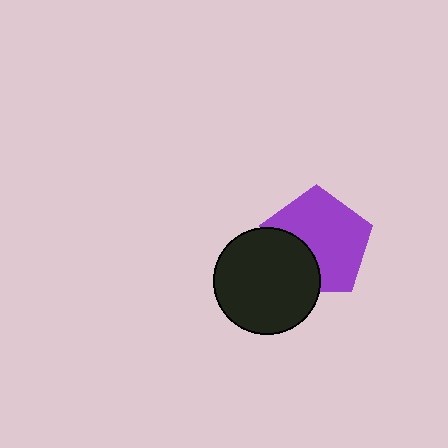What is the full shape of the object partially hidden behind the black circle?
The partially hidden object is a purple pentagon.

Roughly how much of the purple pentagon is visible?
Most of it is visible (roughly 69%).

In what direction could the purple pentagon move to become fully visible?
The purple pentagon could move toward the upper-right. That would shift it out from behind the black circle entirely.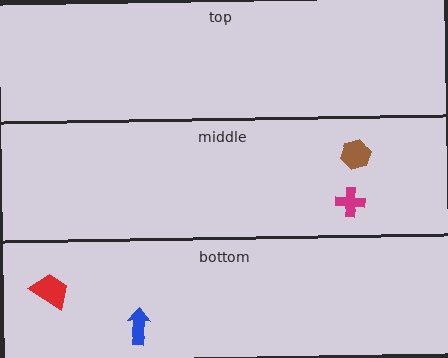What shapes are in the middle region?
The brown hexagon, the magenta cross.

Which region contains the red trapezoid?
The bottom region.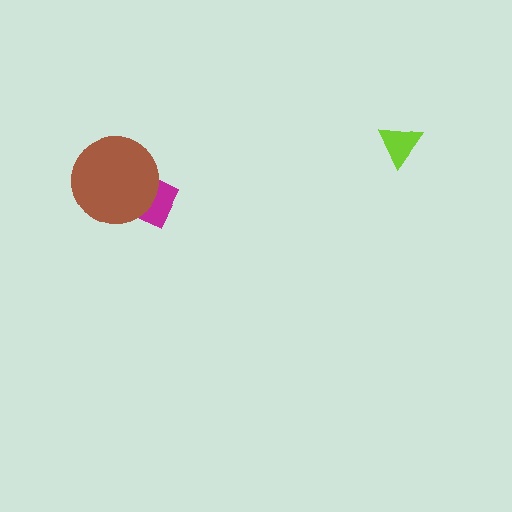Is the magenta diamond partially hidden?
Yes, it is partially covered by another shape.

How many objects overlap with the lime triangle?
0 objects overlap with the lime triangle.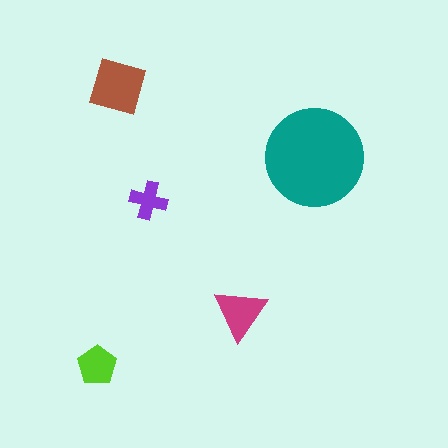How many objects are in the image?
There are 5 objects in the image.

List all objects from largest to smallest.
The teal circle, the brown diamond, the magenta triangle, the lime pentagon, the purple cross.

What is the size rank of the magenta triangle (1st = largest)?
3rd.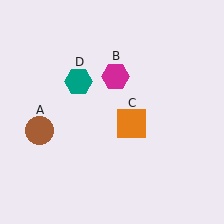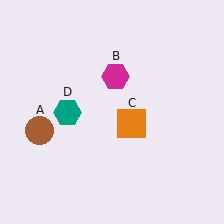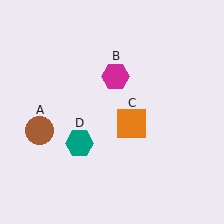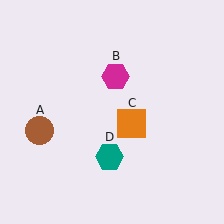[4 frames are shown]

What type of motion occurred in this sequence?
The teal hexagon (object D) rotated counterclockwise around the center of the scene.